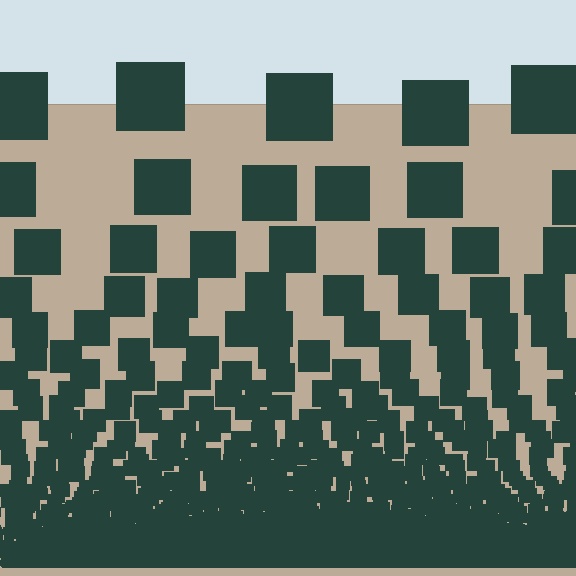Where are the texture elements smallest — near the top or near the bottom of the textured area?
Near the bottom.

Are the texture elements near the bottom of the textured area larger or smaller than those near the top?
Smaller. The gradient is inverted — elements near the bottom are smaller and denser.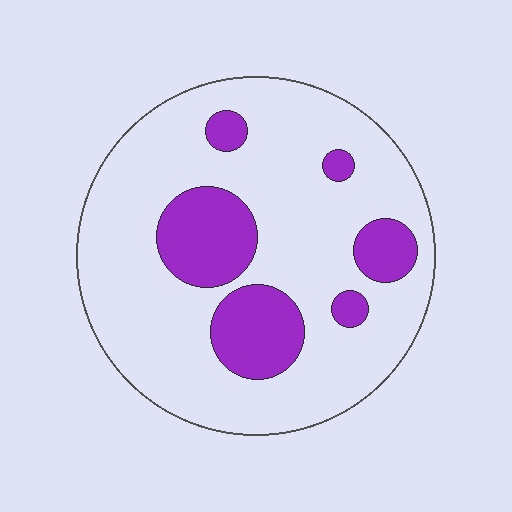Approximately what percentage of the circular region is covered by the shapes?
Approximately 20%.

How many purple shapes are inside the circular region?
6.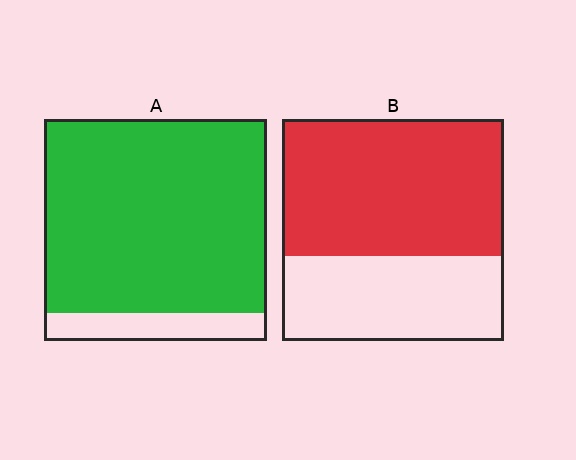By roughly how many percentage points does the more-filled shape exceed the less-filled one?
By roughly 25 percentage points (A over B).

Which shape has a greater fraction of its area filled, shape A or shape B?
Shape A.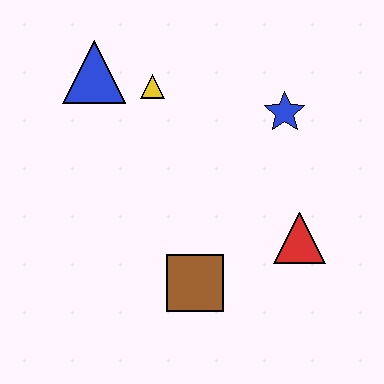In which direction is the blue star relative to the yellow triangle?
The blue star is to the right of the yellow triangle.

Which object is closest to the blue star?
The red triangle is closest to the blue star.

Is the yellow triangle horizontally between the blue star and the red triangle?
No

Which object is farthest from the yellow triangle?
The red triangle is farthest from the yellow triangle.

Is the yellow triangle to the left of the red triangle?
Yes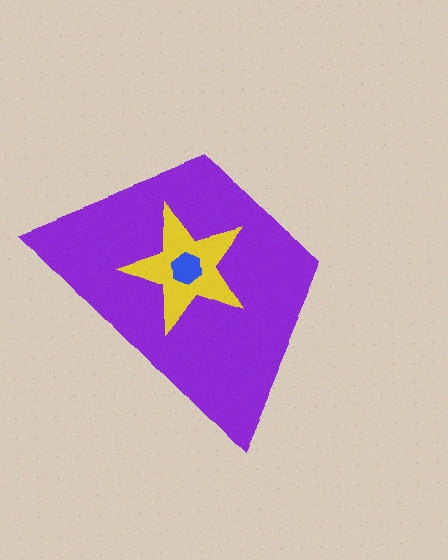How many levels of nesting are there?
3.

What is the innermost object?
The blue hexagon.